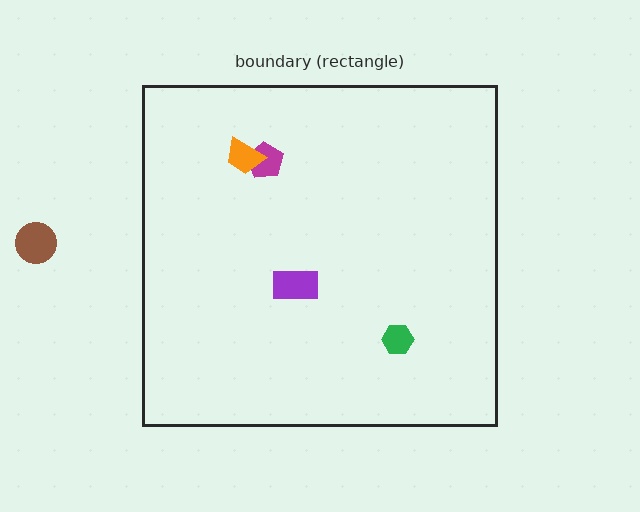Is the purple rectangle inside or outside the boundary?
Inside.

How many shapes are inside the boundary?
4 inside, 1 outside.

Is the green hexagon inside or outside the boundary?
Inside.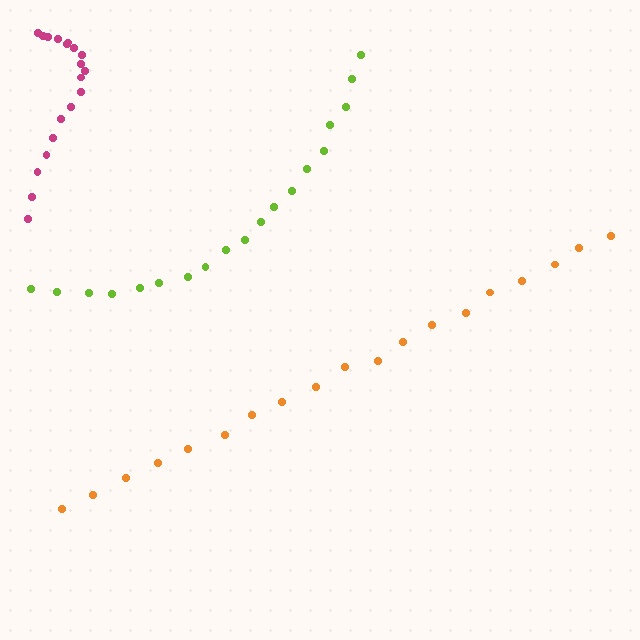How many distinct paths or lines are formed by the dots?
There are 3 distinct paths.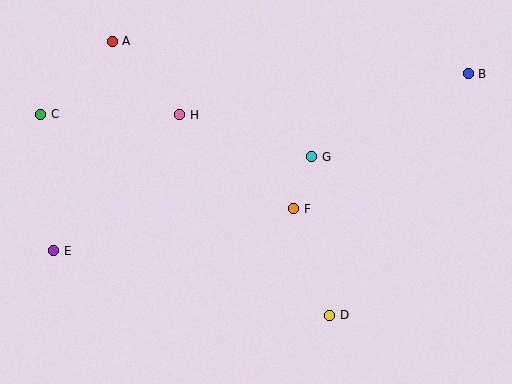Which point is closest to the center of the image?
Point F at (294, 209) is closest to the center.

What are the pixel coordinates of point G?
Point G is at (312, 157).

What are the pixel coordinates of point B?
Point B is at (468, 74).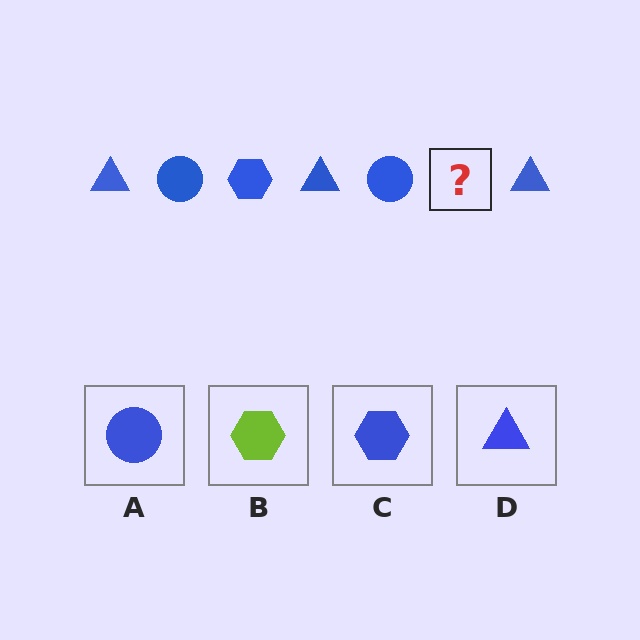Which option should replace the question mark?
Option C.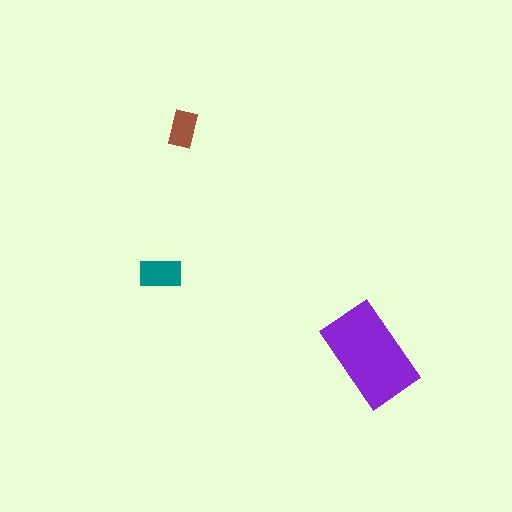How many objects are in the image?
There are 3 objects in the image.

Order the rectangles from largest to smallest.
the purple one, the teal one, the brown one.